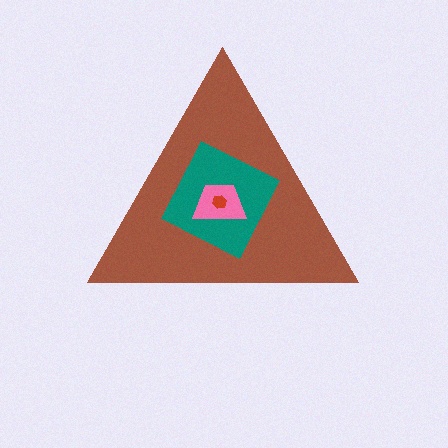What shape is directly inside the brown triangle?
The teal diamond.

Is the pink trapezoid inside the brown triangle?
Yes.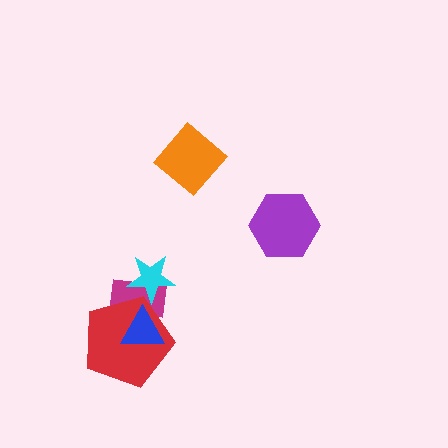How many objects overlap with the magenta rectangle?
3 objects overlap with the magenta rectangle.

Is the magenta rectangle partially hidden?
Yes, it is partially covered by another shape.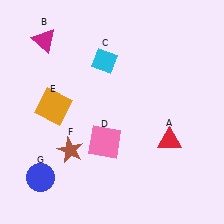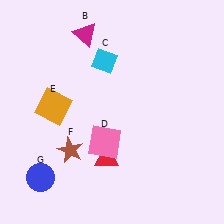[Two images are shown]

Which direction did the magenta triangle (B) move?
The magenta triangle (B) moved right.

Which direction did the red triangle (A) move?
The red triangle (A) moved left.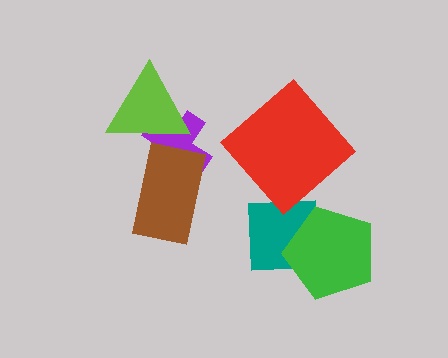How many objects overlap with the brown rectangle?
1 object overlaps with the brown rectangle.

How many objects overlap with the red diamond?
0 objects overlap with the red diamond.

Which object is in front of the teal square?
The green pentagon is in front of the teal square.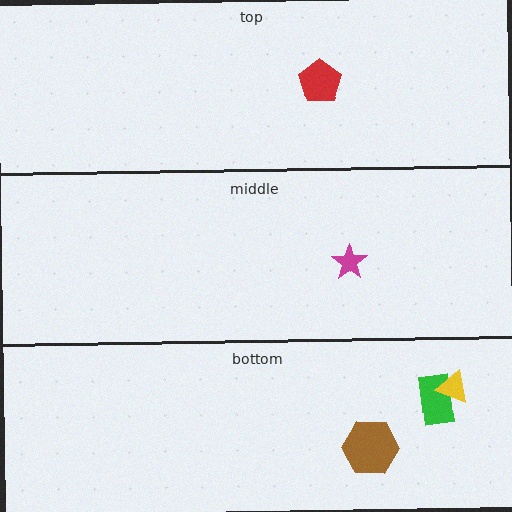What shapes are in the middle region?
The magenta star.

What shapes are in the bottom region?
The brown hexagon, the green rectangle, the yellow triangle.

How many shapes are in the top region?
1.